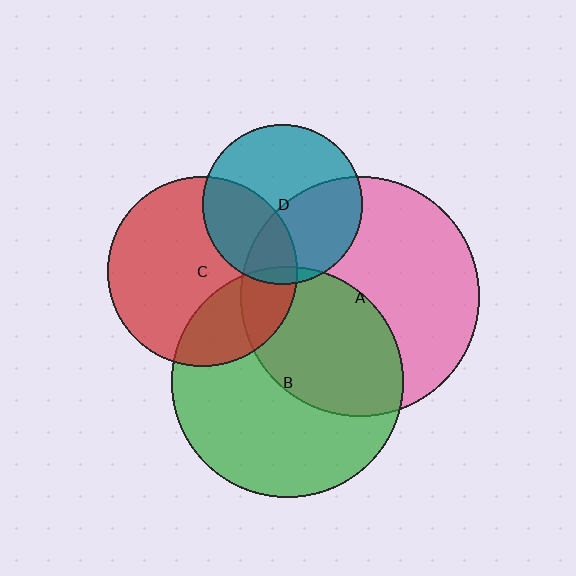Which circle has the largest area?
Circle A (pink).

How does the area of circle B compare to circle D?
Approximately 2.1 times.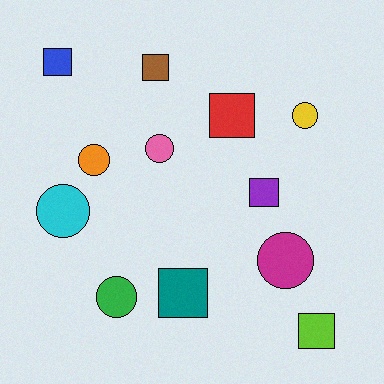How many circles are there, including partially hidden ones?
There are 6 circles.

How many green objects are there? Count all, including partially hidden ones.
There is 1 green object.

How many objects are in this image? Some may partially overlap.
There are 12 objects.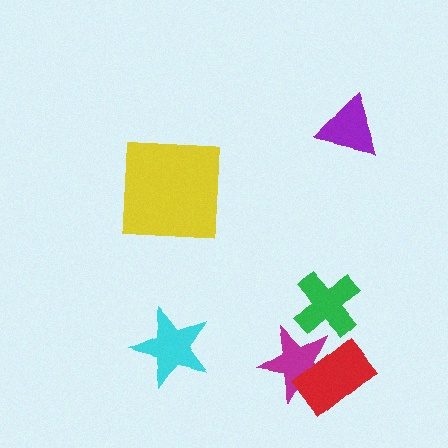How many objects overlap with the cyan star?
0 objects overlap with the cyan star.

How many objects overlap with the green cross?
1 object overlaps with the green cross.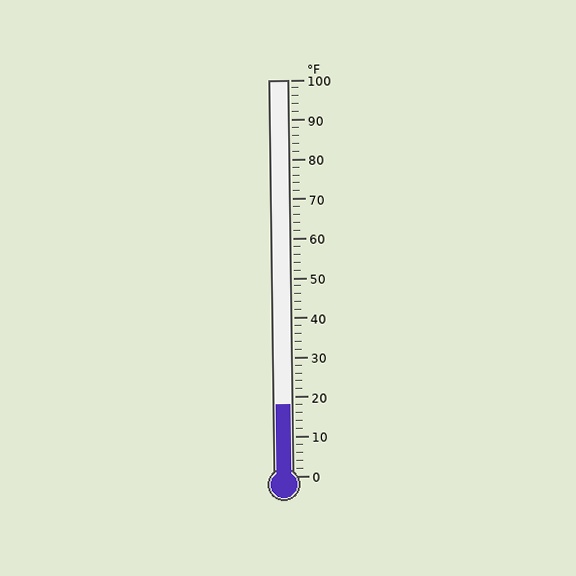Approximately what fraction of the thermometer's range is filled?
The thermometer is filled to approximately 20% of its range.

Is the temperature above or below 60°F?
The temperature is below 60°F.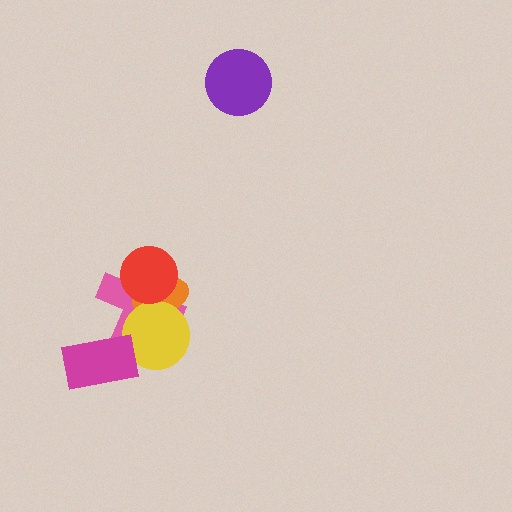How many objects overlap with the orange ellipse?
3 objects overlap with the orange ellipse.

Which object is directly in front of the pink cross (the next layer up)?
The orange ellipse is directly in front of the pink cross.